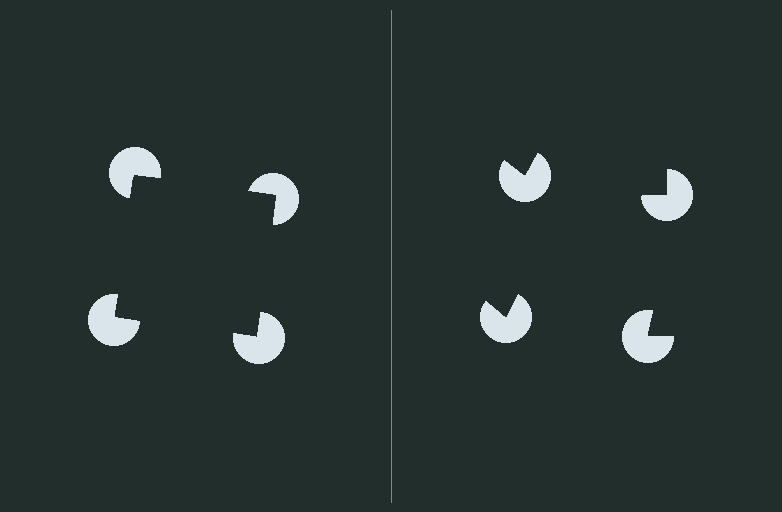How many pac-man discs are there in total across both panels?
8 — 4 on each side.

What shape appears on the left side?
An illusory square.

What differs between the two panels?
The pac-man discs are positioned identically on both sides; only the wedge orientations differ. On the left they align to a square; on the right they are misaligned.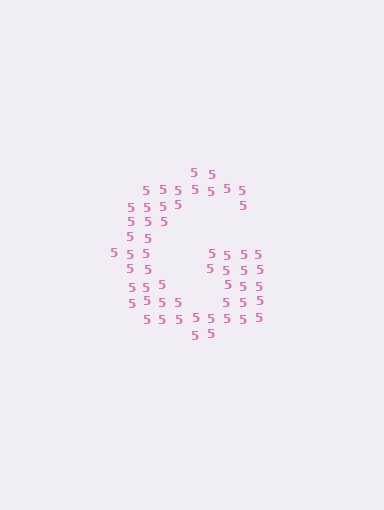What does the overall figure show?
The overall figure shows the letter G.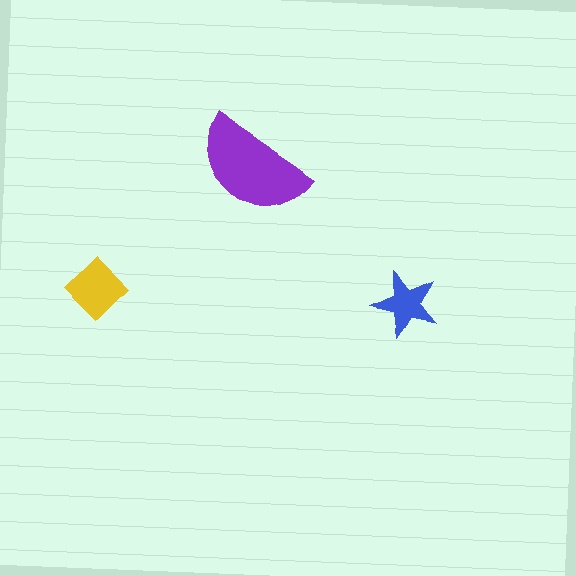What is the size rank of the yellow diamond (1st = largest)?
2nd.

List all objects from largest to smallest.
The purple semicircle, the yellow diamond, the blue star.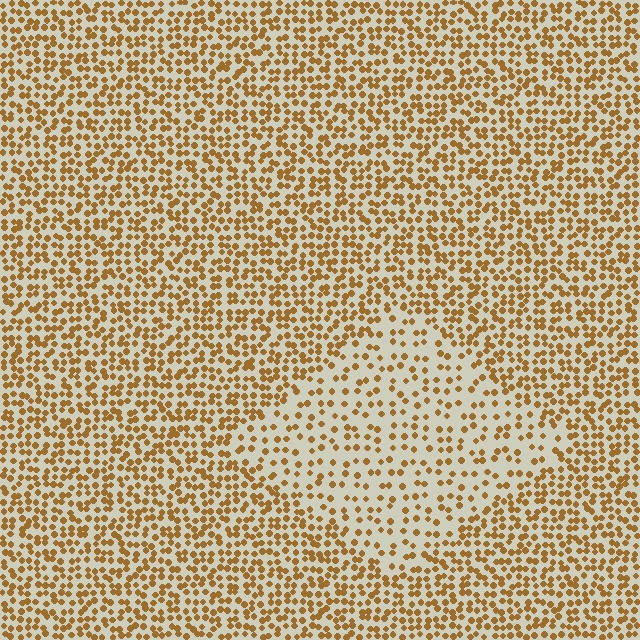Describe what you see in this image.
The image contains small brown elements arranged at two different densities. A diamond-shaped region is visible where the elements are less densely packed than the surrounding area.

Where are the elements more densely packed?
The elements are more densely packed outside the diamond boundary.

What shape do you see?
I see a diamond.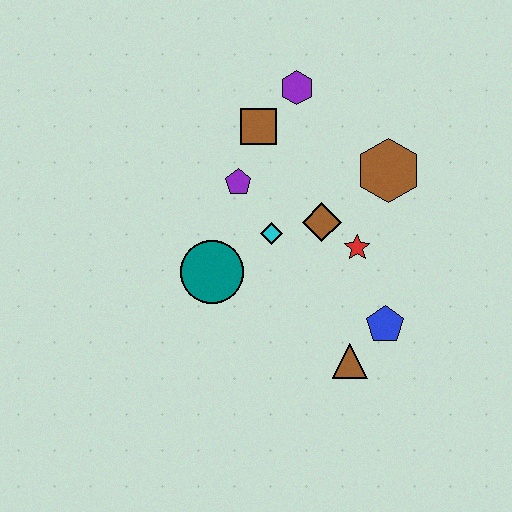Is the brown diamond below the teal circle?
No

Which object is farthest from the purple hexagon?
The brown triangle is farthest from the purple hexagon.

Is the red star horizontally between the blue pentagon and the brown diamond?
Yes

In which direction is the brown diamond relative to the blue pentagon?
The brown diamond is above the blue pentagon.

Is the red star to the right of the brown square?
Yes